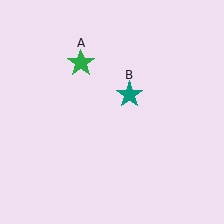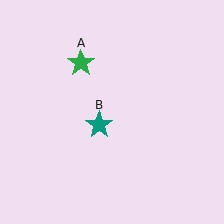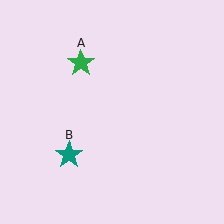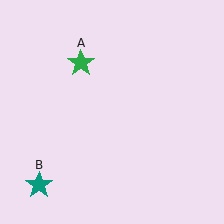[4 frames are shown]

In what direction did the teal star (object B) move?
The teal star (object B) moved down and to the left.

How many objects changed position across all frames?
1 object changed position: teal star (object B).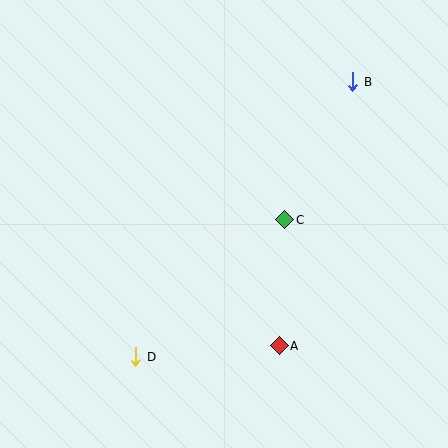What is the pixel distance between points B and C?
The distance between B and C is 154 pixels.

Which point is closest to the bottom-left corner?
Point D is closest to the bottom-left corner.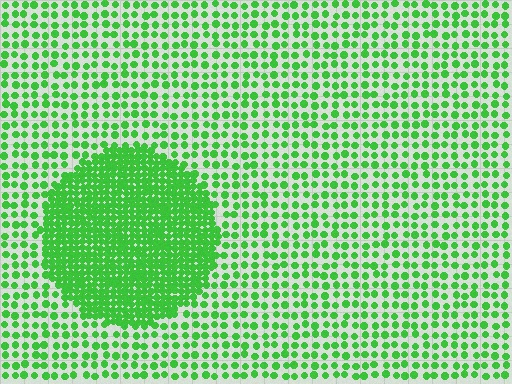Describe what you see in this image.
The image contains small green elements arranged at two different densities. A circle-shaped region is visible where the elements are more densely packed than the surrounding area.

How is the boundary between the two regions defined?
The boundary is defined by a change in element density (approximately 2.7x ratio). All elements are the same color, size, and shape.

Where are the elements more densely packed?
The elements are more densely packed inside the circle boundary.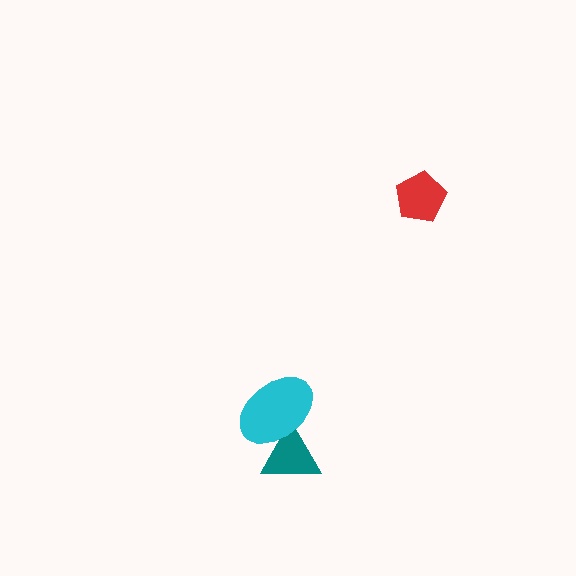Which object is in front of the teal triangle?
The cyan ellipse is in front of the teal triangle.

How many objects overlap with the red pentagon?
0 objects overlap with the red pentagon.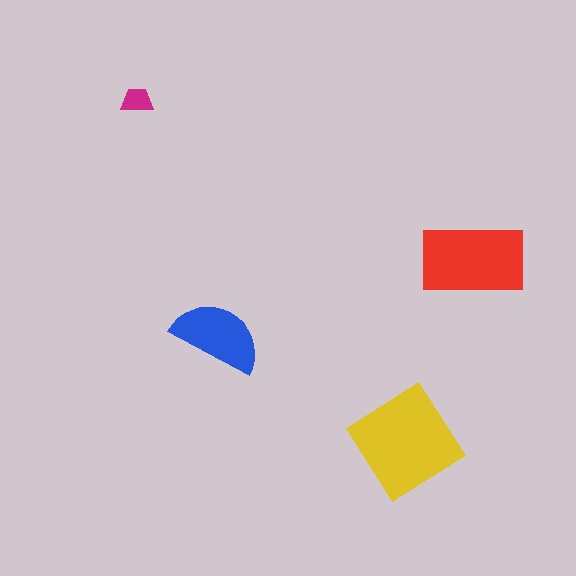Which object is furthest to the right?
The red rectangle is rightmost.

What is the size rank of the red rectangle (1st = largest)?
2nd.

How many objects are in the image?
There are 4 objects in the image.